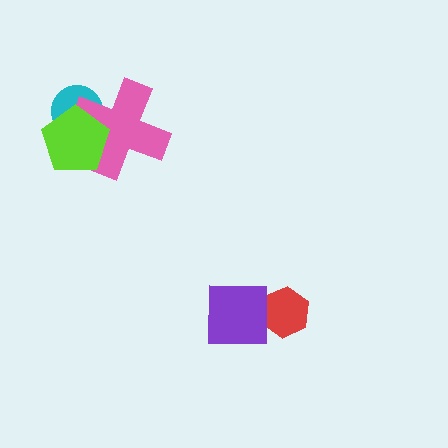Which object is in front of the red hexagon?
The purple square is in front of the red hexagon.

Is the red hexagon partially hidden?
Yes, it is partially covered by another shape.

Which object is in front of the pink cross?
The lime pentagon is in front of the pink cross.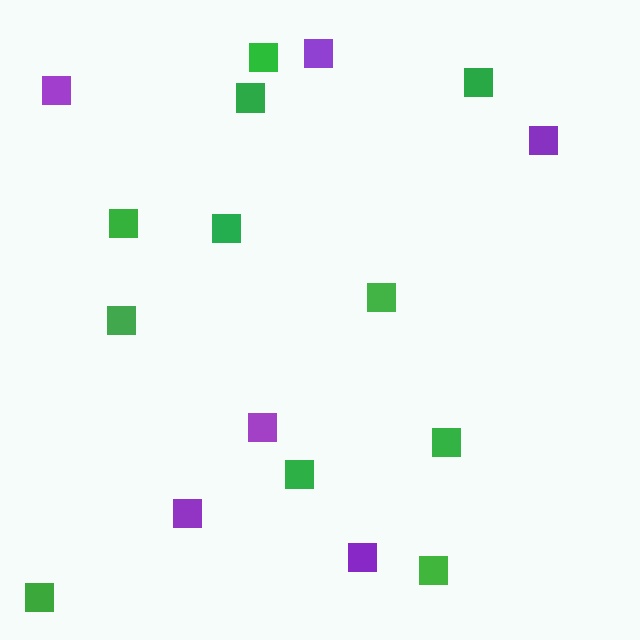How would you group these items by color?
There are 2 groups: one group of green squares (11) and one group of purple squares (6).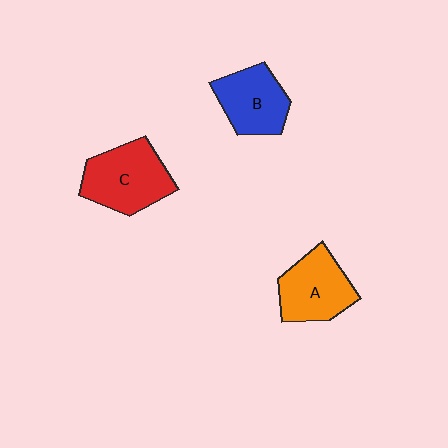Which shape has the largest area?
Shape C (red).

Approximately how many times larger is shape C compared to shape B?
Approximately 1.2 times.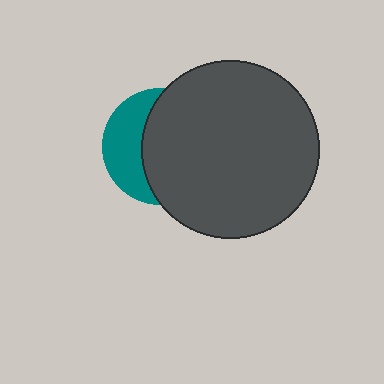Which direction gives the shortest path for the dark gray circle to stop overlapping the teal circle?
Moving right gives the shortest separation.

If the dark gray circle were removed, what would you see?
You would see the complete teal circle.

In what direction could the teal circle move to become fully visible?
The teal circle could move left. That would shift it out from behind the dark gray circle entirely.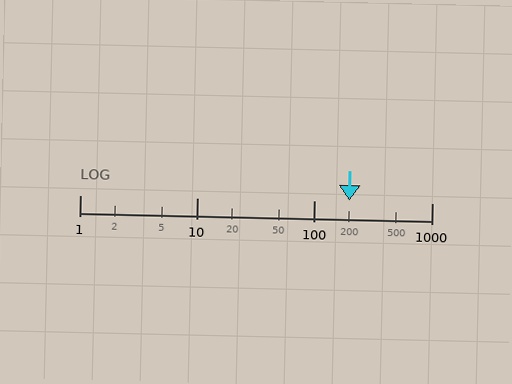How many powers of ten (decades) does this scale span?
The scale spans 3 decades, from 1 to 1000.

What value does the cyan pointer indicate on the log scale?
The pointer indicates approximately 200.